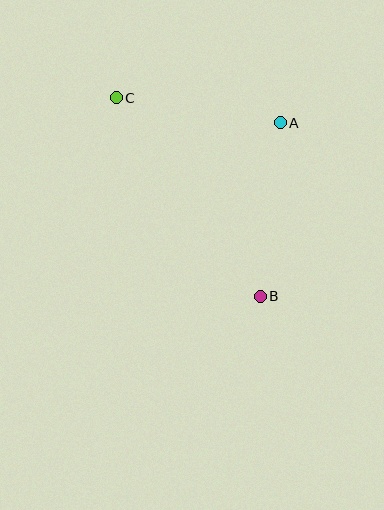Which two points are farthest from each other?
Points B and C are farthest from each other.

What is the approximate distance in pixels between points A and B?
The distance between A and B is approximately 175 pixels.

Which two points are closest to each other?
Points A and C are closest to each other.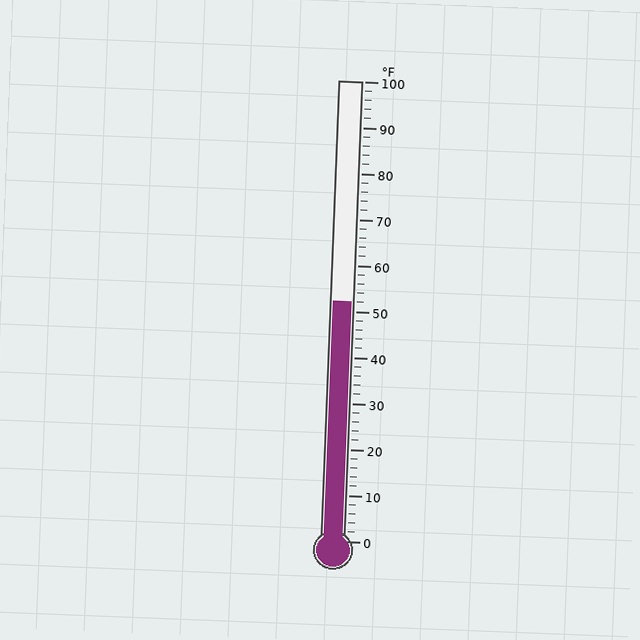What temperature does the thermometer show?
The thermometer shows approximately 52°F.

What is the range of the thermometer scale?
The thermometer scale ranges from 0°F to 100°F.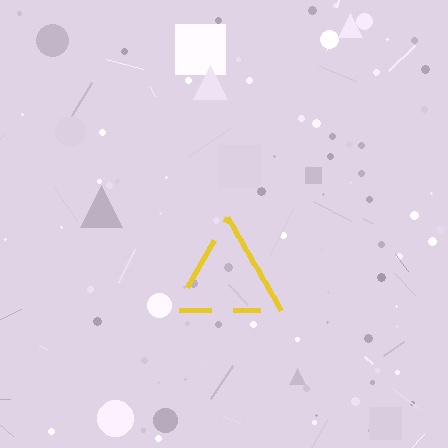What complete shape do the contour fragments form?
The contour fragments form a triangle.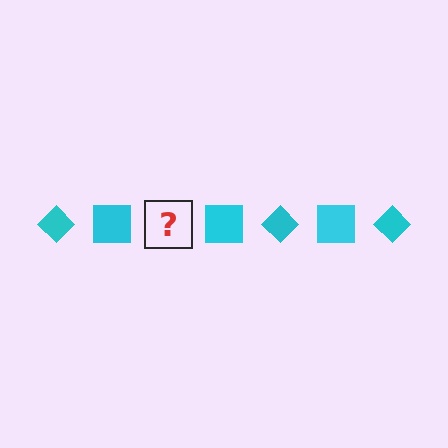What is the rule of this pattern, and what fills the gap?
The rule is that the pattern cycles through diamond, square shapes in cyan. The gap should be filled with a cyan diamond.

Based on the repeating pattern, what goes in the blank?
The blank should be a cyan diamond.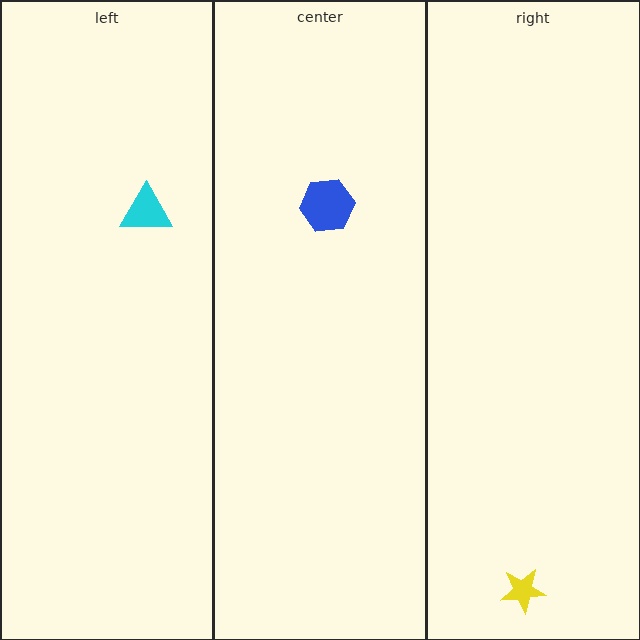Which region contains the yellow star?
The right region.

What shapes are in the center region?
The blue hexagon.